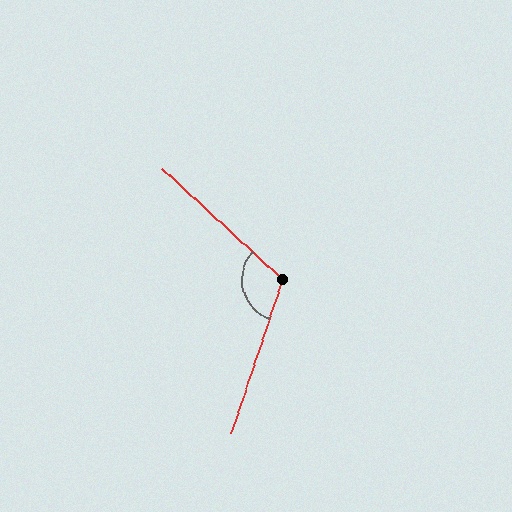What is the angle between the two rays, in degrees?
Approximately 114 degrees.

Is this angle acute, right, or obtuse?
It is obtuse.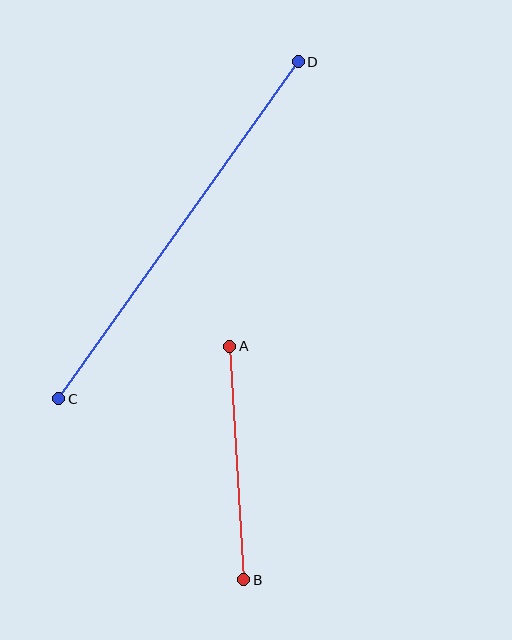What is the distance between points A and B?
The distance is approximately 234 pixels.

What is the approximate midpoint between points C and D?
The midpoint is at approximately (179, 230) pixels.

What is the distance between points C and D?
The distance is approximately 413 pixels.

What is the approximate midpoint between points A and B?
The midpoint is at approximately (237, 463) pixels.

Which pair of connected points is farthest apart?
Points C and D are farthest apart.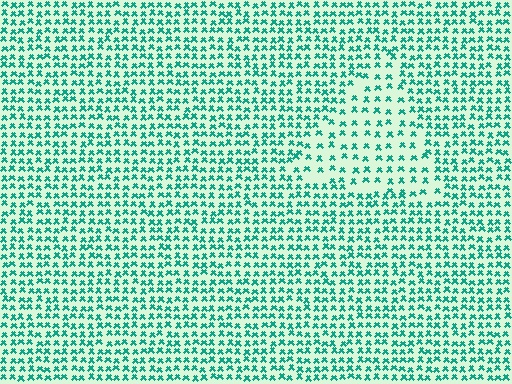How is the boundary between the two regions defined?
The boundary is defined by a change in element density (approximately 1.8x ratio). All elements are the same color, size, and shape.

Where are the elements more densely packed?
The elements are more densely packed outside the triangle boundary.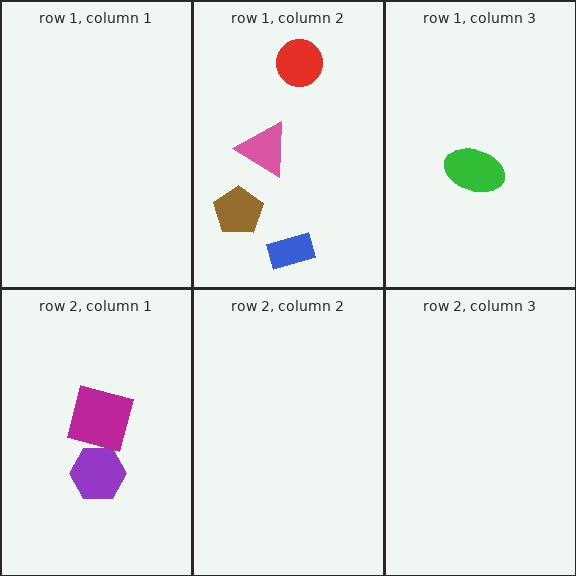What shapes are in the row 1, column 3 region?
The green ellipse.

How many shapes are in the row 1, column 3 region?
1.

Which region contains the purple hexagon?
The row 2, column 1 region.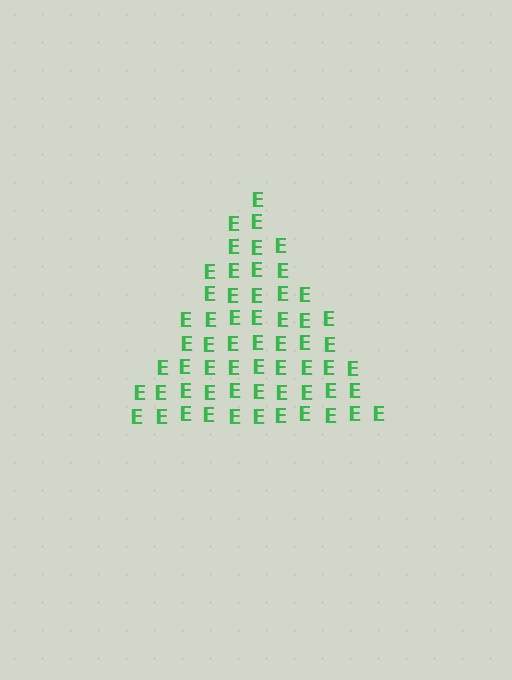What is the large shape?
The large shape is a triangle.